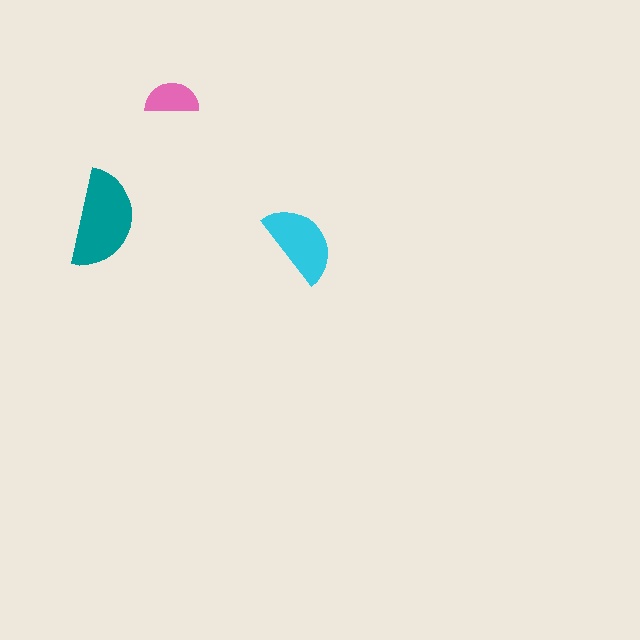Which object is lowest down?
The cyan semicircle is bottommost.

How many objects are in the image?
There are 3 objects in the image.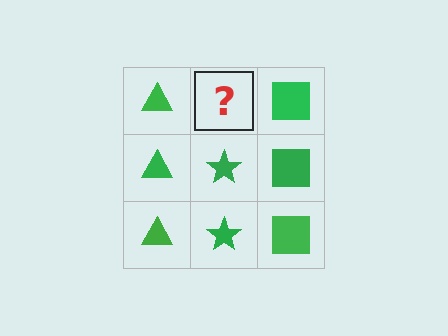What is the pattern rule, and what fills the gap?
The rule is that each column has a consistent shape. The gap should be filled with a green star.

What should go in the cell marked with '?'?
The missing cell should contain a green star.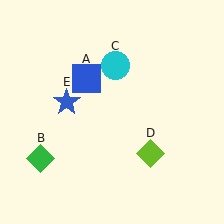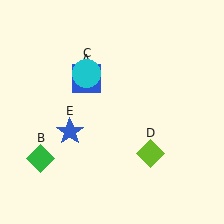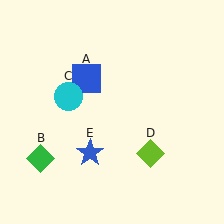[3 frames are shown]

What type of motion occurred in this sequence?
The cyan circle (object C), blue star (object E) rotated counterclockwise around the center of the scene.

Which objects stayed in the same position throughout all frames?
Blue square (object A) and green diamond (object B) and lime diamond (object D) remained stationary.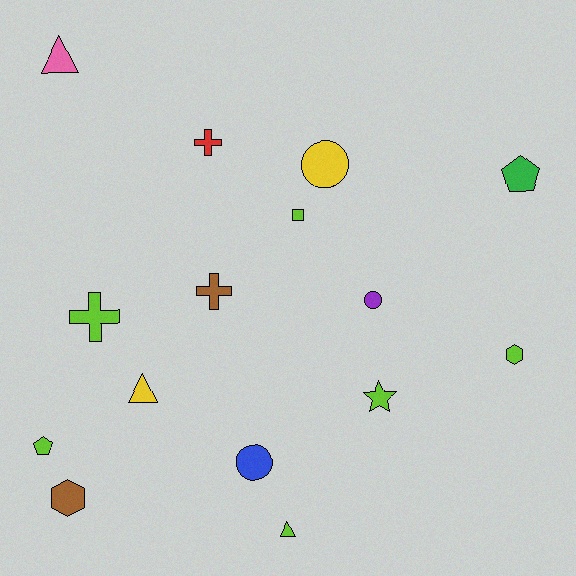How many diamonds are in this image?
There are no diamonds.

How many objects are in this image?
There are 15 objects.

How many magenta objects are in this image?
There are no magenta objects.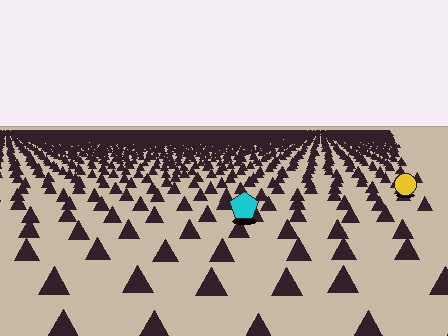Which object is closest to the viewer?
The cyan pentagon is closest. The texture marks near it are larger and more spread out.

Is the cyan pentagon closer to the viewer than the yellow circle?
Yes. The cyan pentagon is closer — you can tell from the texture gradient: the ground texture is coarser near it.